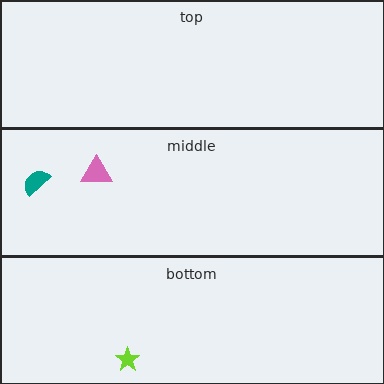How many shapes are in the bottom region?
1.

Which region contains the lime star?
The bottom region.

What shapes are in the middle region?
The pink triangle, the teal semicircle.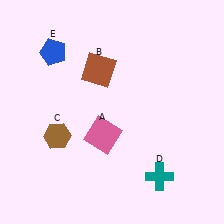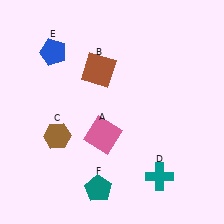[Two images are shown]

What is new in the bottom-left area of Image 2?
A teal pentagon (F) was added in the bottom-left area of Image 2.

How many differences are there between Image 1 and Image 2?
There is 1 difference between the two images.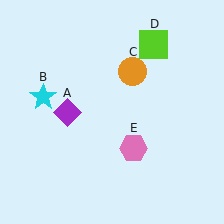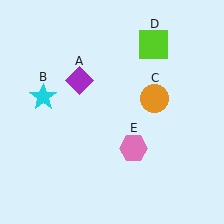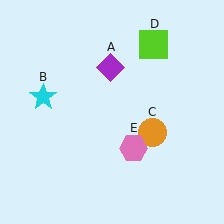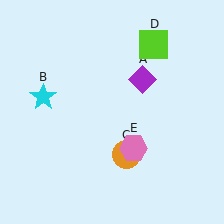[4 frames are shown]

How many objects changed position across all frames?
2 objects changed position: purple diamond (object A), orange circle (object C).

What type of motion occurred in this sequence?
The purple diamond (object A), orange circle (object C) rotated clockwise around the center of the scene.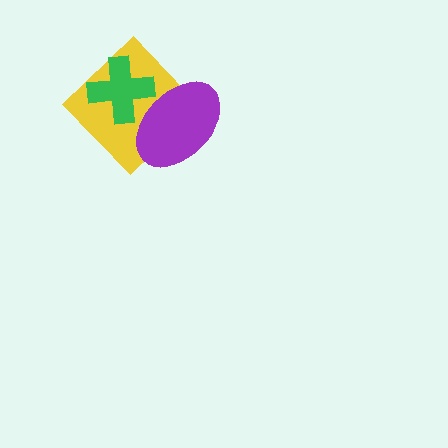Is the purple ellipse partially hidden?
No, no other shape covers it.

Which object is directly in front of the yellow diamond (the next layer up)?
The green cross is directly in front of the yellow diamond.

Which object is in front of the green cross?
The purple ellipse is in front of the green cross.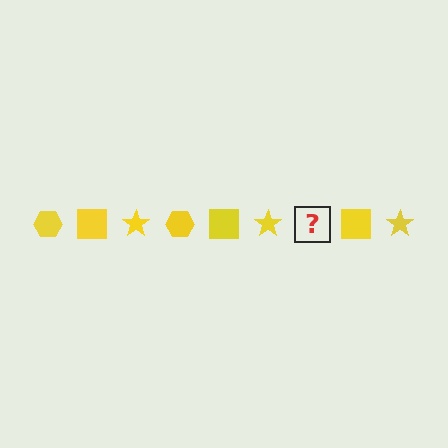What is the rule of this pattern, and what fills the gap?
The rule is that the pattern cycles through hexagon, square, star shapes in yellow. The gap should be filled with a yellow hexagon.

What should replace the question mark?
The question mark should be replaced with a yellow hexagon.